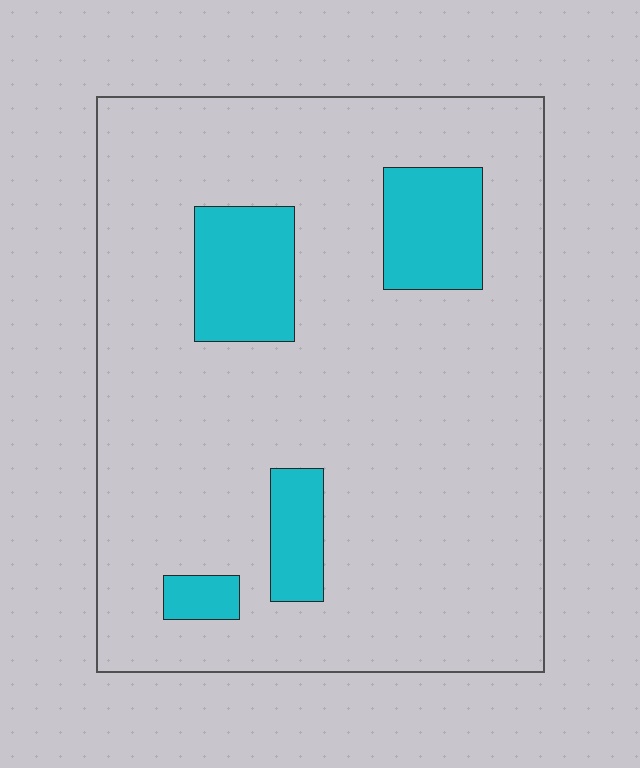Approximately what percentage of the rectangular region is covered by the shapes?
Approximately 15%.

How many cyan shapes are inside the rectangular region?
4.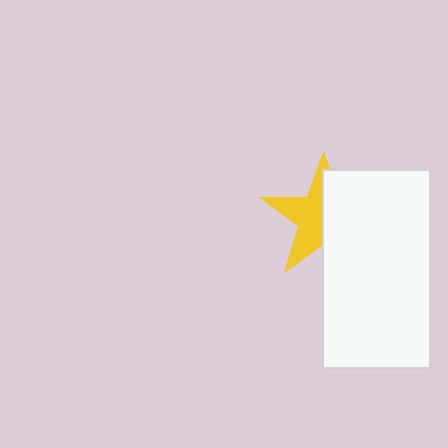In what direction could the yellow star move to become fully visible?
The yellow star could move left. That would shift it out from behind the white rectangle entirely.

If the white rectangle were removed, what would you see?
You would see the complete yellow star.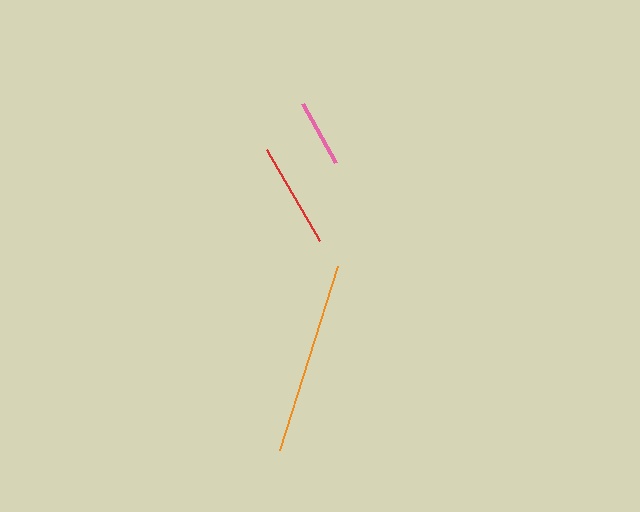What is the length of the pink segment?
The pink segment is approximately 68 pixels long.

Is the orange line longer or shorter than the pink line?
The orange line is longer than the pink line.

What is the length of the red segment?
The red segment is approximately 106 pixels long.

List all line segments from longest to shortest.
From longest to shortest: orange, red, pink.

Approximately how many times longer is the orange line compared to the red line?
The orange line is approximately 1.8 times the length of the red line.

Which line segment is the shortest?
The pink line is the shortest at approximately 68 pixels.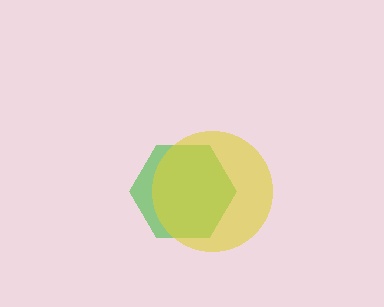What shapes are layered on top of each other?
The layered shapes are: a green hexagon, a yellow circle.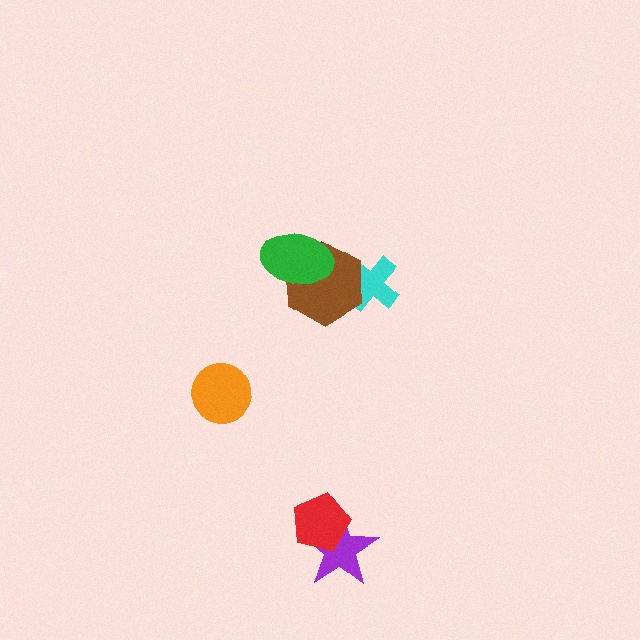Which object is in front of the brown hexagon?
The green ellipse is in front of the brown hexagon.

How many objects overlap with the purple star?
1 object overlaps with the purple star.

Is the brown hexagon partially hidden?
Yes, it is partially covered by another shape.